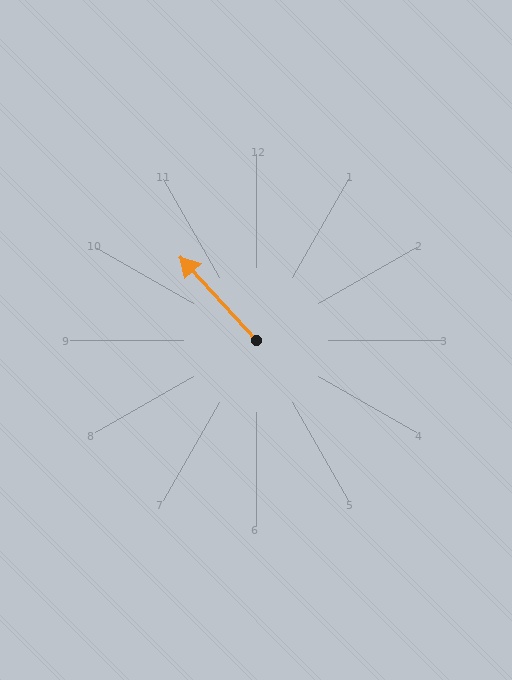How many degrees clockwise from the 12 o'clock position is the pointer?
Approximately 317 degrees.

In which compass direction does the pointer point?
Northwest.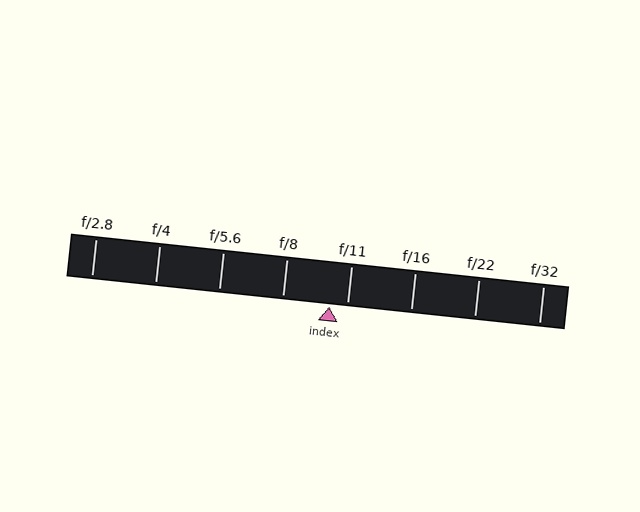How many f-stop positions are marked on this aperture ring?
There are 8 f-stop positions marked.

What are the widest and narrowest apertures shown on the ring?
The widest aperture shown is f/2.8 and the narrowest is f/32.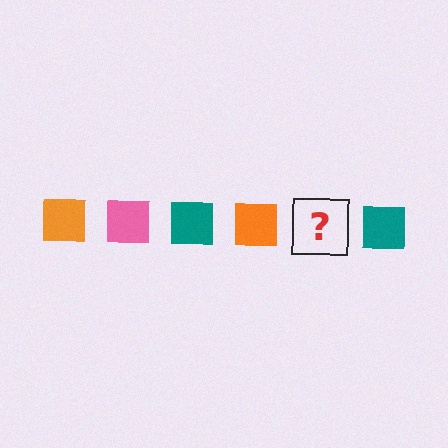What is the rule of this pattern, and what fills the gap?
The rule is that the pattern cycles through orange, pink, teal squares. The gap should be filled with a pink square.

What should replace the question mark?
The question mark should be replaced with a pink square.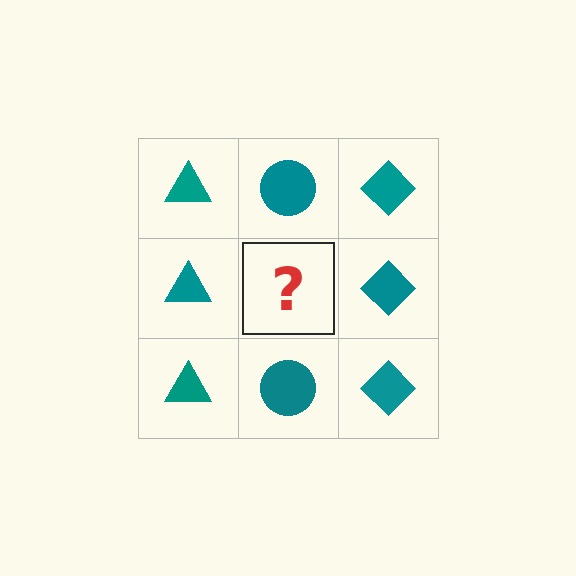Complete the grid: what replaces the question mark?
The question mark should be replaced with a teal circle.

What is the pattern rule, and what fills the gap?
The rule is that each column has a consistent shape. The gap should be filled with a teal circle.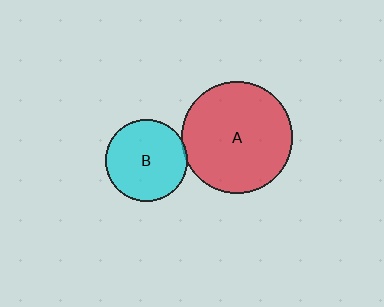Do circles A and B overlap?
Yes.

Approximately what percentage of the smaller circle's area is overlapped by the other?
Approximately 5%.